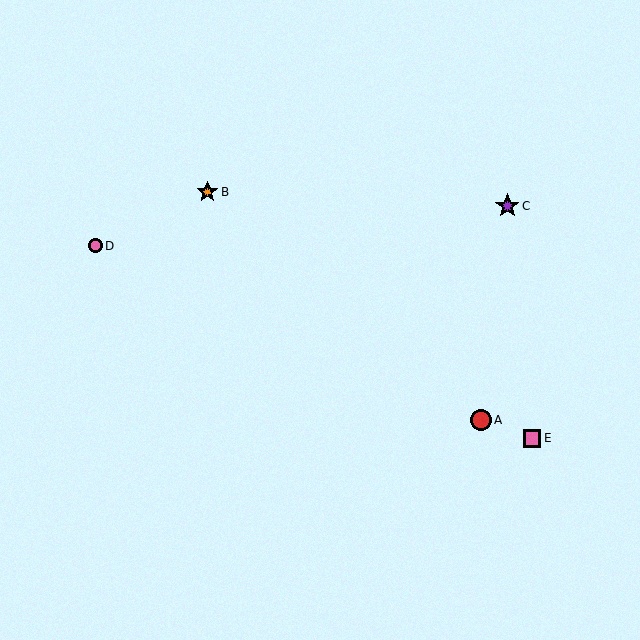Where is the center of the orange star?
The center of the orange star is at (207, 192).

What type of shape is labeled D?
Shape D is a pink circle.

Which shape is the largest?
The purple star (labeled C) is the largest.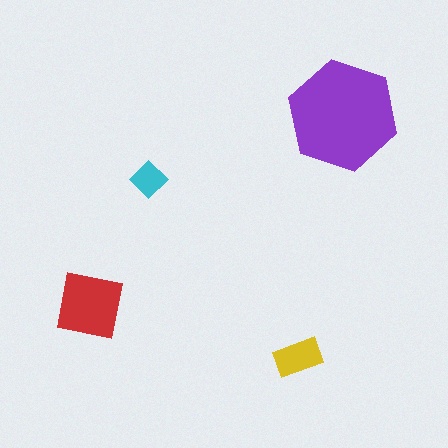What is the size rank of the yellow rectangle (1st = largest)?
3rd.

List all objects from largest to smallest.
The purple hexagon, the red square, the yellow rectangle, the cyan diamond.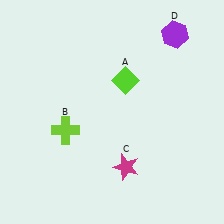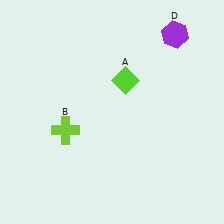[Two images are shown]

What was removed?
The magenta star (C) was removed in Image 2.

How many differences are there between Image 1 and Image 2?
There is 1 difference between the two images.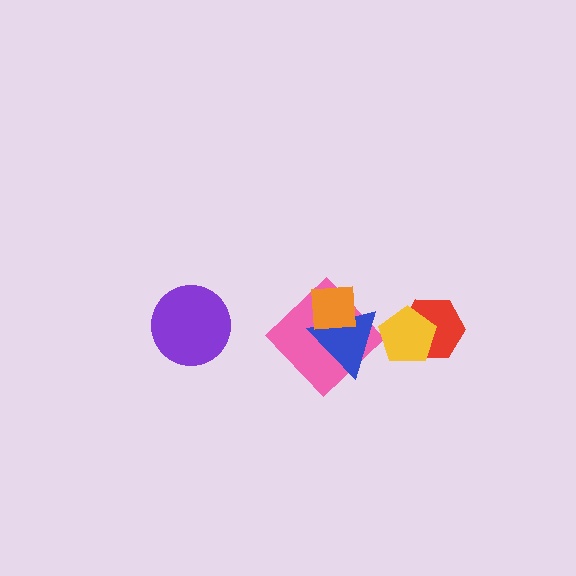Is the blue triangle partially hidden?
Yes, it is partially covered by another shape.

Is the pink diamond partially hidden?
Yes, it is partially covered by another shape.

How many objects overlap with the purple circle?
0 objects overlap with the purple circle.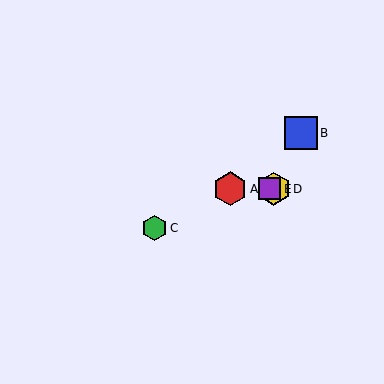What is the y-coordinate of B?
Object B is at y≈133.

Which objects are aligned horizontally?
Objects A, D, E are aligned horizontally.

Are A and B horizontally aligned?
No, A is at y≈189 and B is at y≈133.